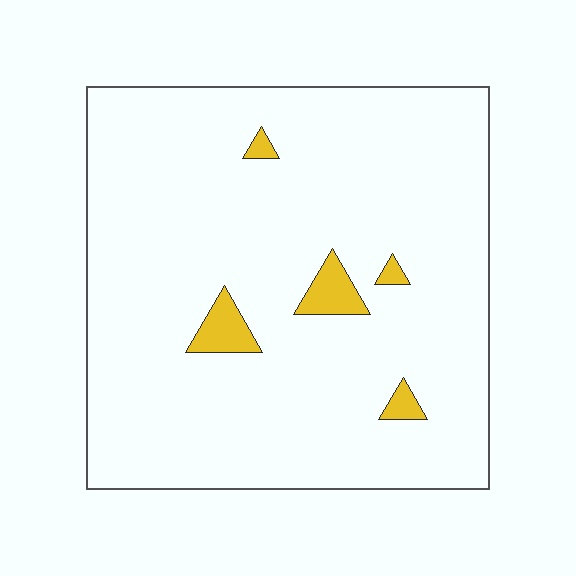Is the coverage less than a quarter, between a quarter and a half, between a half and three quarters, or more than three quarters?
Less than a quarter.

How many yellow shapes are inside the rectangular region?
5.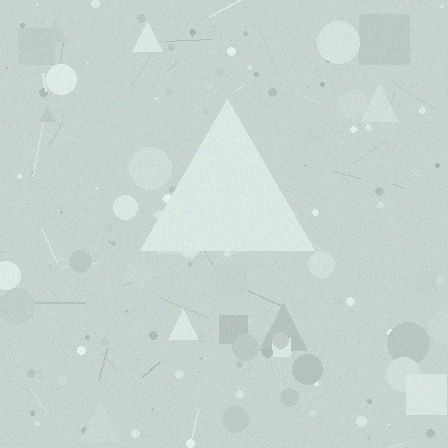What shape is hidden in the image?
A triangle is hidden in the image.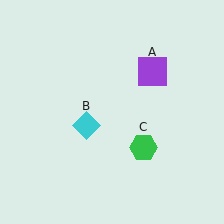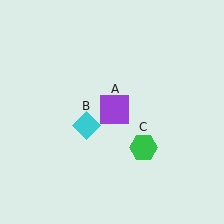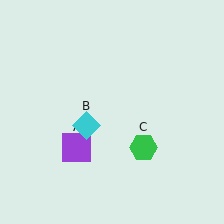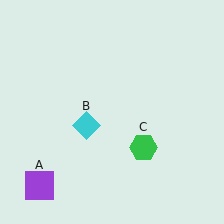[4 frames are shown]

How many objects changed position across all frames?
1 object changed position: purple square (object A).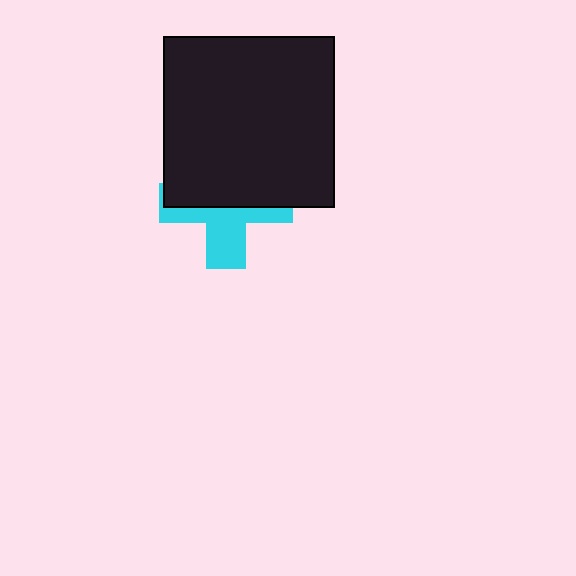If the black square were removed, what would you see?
You would see the complete cyan cross.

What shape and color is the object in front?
The object in front is a black square.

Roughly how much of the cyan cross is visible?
A small part of it is visible (roughly 45%).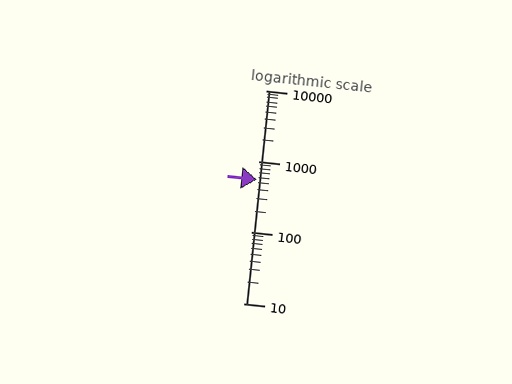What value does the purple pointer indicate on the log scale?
The pointer indicates approximately 550.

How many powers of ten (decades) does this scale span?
The scale spans 3 decades, from 10 to 10000.